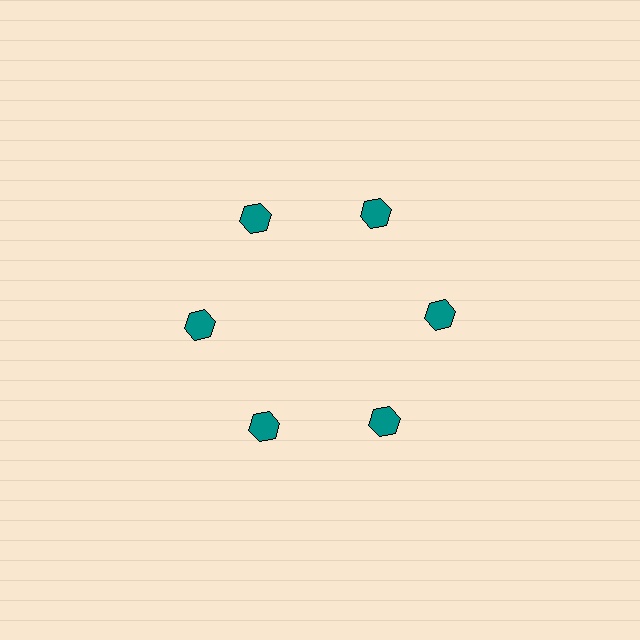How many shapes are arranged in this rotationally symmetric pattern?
There are 6 shapes, arranged in 6 groups of 1.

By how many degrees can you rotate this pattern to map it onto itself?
The pattern maps onto itself every 60 degrees of rotation.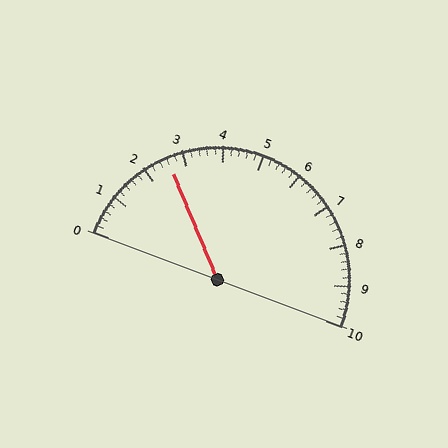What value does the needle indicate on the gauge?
The needle indicates approximately 2.6.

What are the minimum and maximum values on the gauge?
The gauge ranges from 0 to 10.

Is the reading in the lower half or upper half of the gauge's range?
The reading is in the lower half of the range (0 to 10).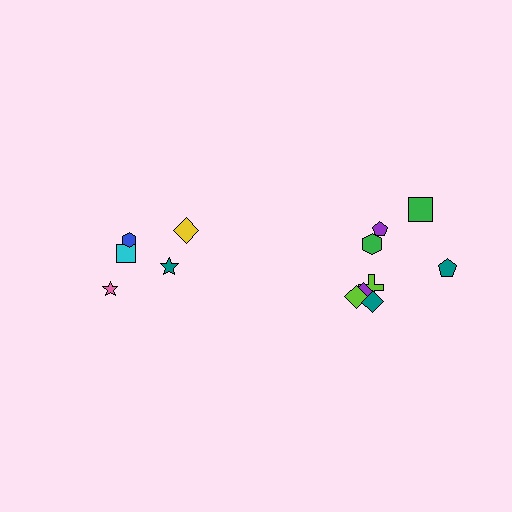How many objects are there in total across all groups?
There are 13 objects.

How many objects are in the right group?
There are 8 objects.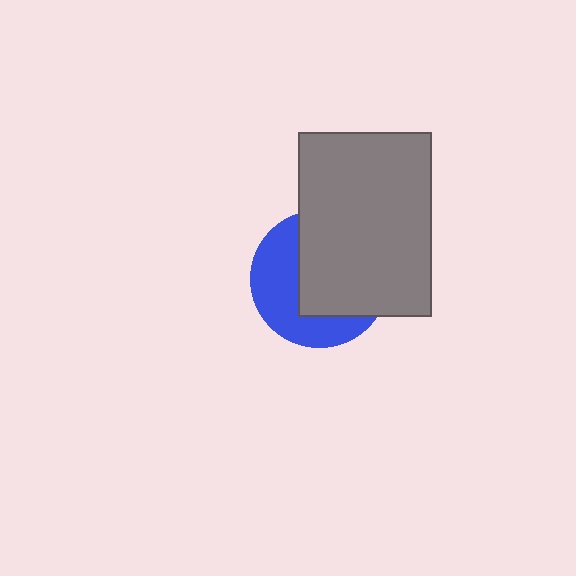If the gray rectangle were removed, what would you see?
You would see the complete blue circle.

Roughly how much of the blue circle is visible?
A small part of it is visible (roughly 43%).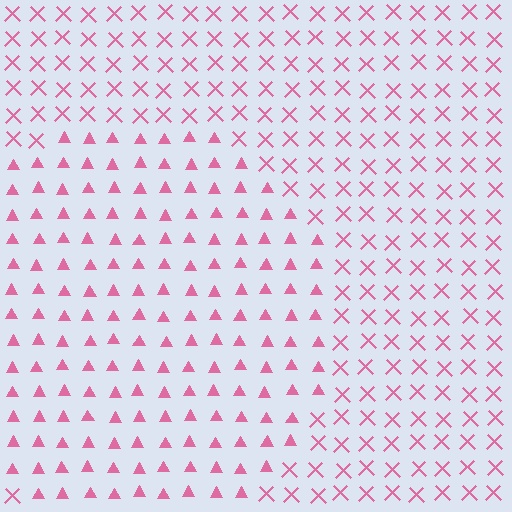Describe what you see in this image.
The image is filled with small pink elements arranged in a uniform grid. A circle-shaped region contains triangles, while the surrounding area contains X marks. The boundary is defined purely by the change in element shape.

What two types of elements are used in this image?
The image uses triangles inside the circle region and X marks outside it.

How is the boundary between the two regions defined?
The boundary is defined by a change in element shape: triangles inside vs. X marks outside. All elements share the same color and spacing.